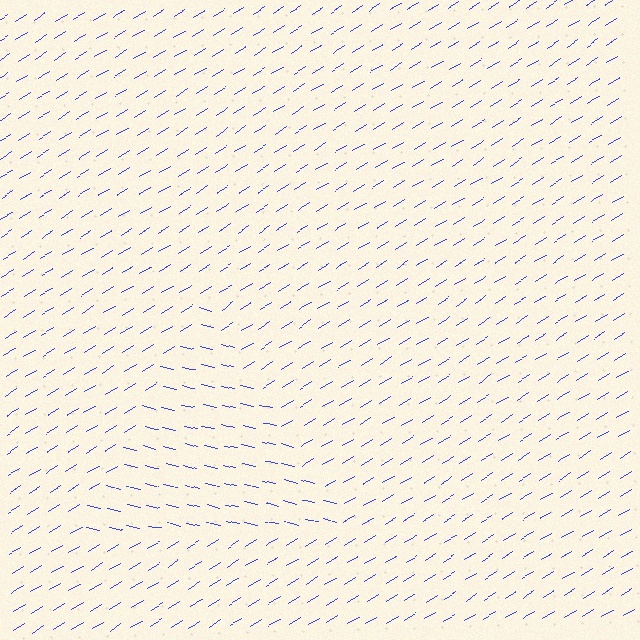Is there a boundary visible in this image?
Yes, there is a texture boundary formed by a change in line orientation.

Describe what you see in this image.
The image is filled with small blue line segments. A triangle region in the image has lines oriented differently from the surrounding lines, creating a visible texture boundary.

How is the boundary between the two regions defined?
The boundary is defined purely by a change in line orientation (approximately 45 degrees difference). All lines are the same color and thickness.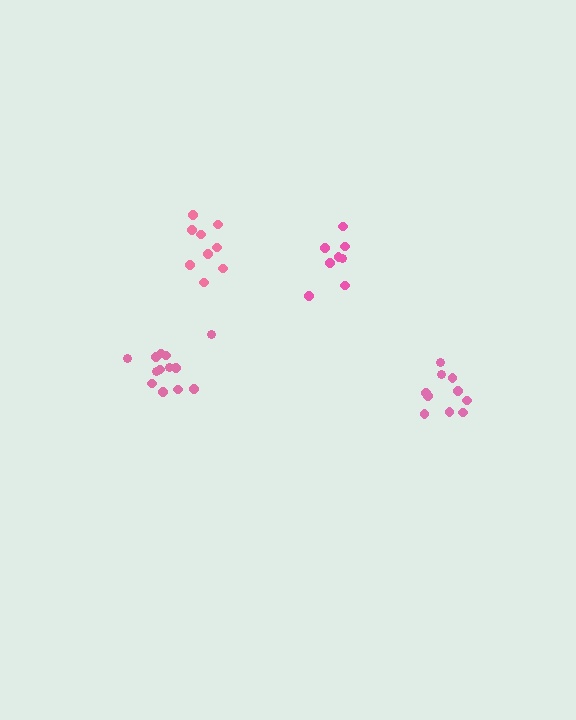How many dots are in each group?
Group 1: 10 dots, Group 2: 13 dots, Group 3: 8 dots, Group 4: 9 dots (40 total).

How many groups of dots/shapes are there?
There are 4 groups.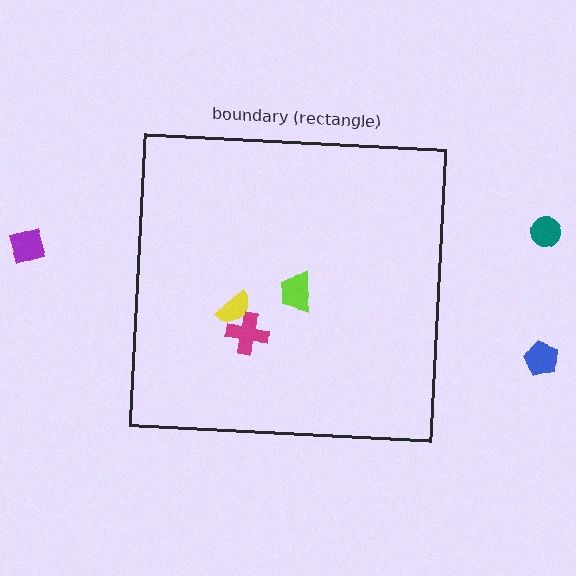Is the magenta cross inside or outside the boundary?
Inside.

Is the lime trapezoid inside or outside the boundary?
Inside.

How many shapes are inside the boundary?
3 inside, 3 outside.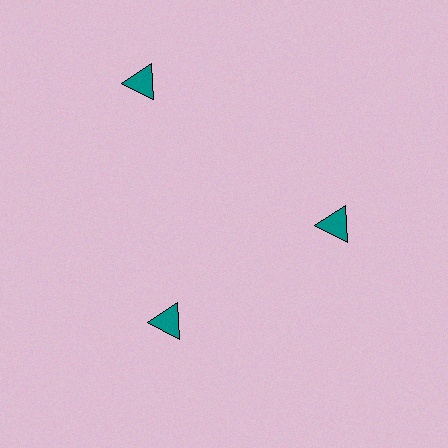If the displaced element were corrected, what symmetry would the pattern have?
It would have 3-fold rotational symmetry — the pattern would map onto itself every 120 degrees.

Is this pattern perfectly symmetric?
No. The 3 teal triangles are arranged in a ring, but one element near the 11 o'clock position is pushed outward from the center, breaking the 3-fold rotational symmetry.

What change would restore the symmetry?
The symmetry would be restored by moving it inward, back onto the ring so that all 3 triangles sit at equal angles and equal distance from the center.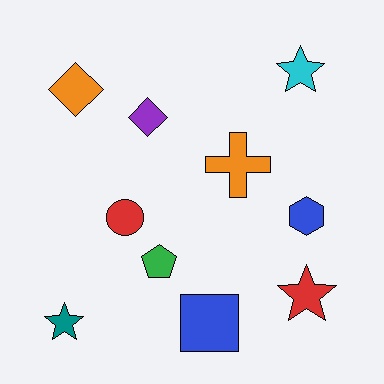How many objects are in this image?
There are 10 objects.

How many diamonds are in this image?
There are 2 diamonds.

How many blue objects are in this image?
There are 2 blue objects.